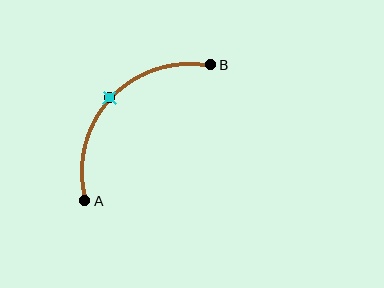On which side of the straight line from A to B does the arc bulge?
The arc bulges above and to the left of the straight line connecting A and B.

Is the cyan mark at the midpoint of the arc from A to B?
Yes. The cyan mark lies on the arc at equal arc-length from both A and B — it is the arc midpoint.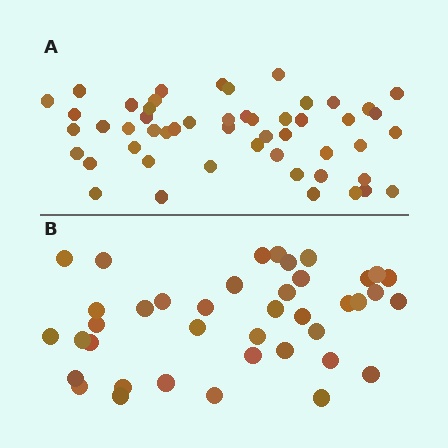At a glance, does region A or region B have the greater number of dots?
Region A (the top region) has more dots.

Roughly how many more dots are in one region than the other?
Region A has roughly 12 or so more dots than region B.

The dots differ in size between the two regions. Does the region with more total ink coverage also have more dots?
No. Region B has more total ink coverage because its dots are larger, but region A actually contains more individual dots. Total area can be misleading — the number of items is what matters here.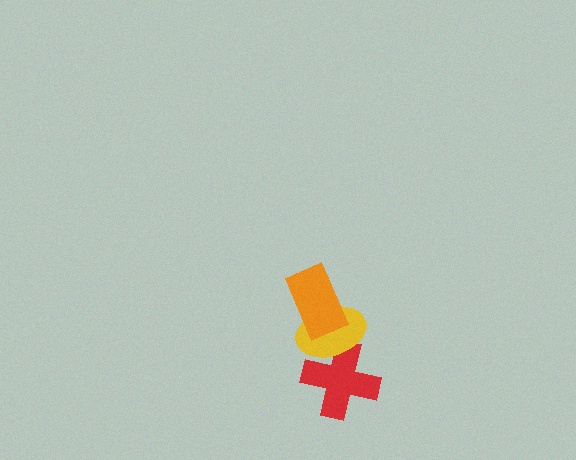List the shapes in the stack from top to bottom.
From top to bottom: the orange rectangle, the yellow ellipse, the red cross.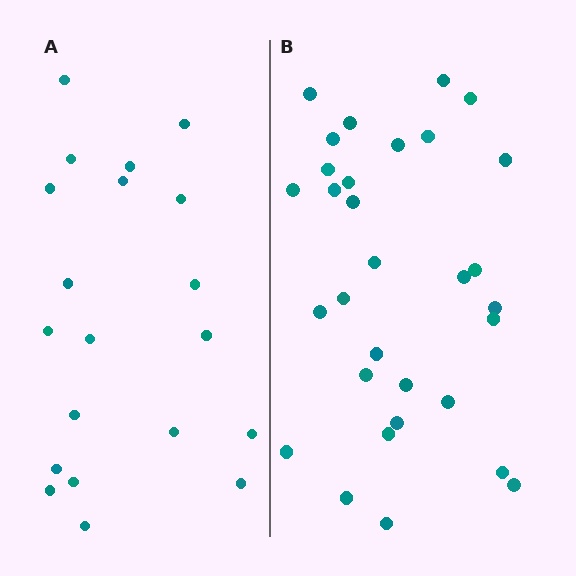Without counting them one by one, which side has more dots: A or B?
Region B (the right region) has more dots.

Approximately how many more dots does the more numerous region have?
Region B has roughly 12 or so more dots than region A.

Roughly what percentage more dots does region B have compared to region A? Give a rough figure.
About 55% more.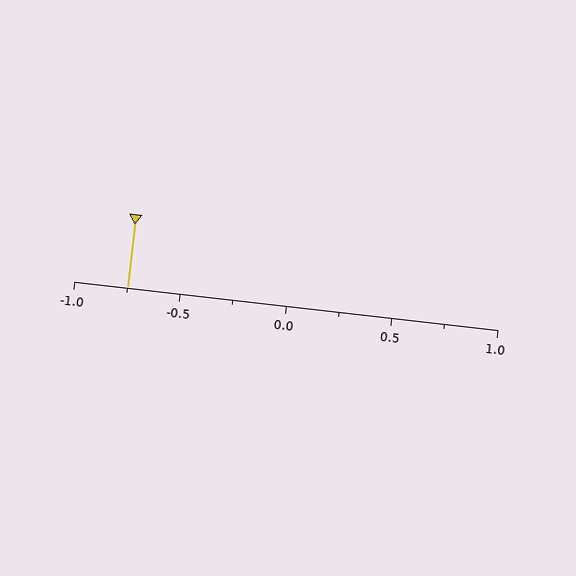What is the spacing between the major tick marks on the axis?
The major ticks are spaced 0.5 apart.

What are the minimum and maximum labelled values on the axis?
The axis runs from -1.0 to 1.0.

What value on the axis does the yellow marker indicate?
The marker indicates approximately -0.75.